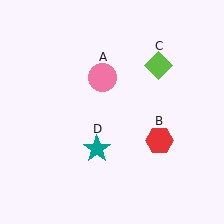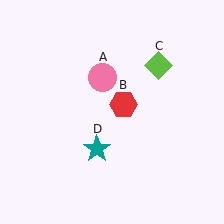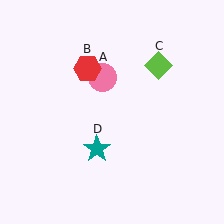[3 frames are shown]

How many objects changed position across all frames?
1 object changed position: red hexagon (object B).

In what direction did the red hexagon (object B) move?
The red hexagon (object B) moved up and to the left.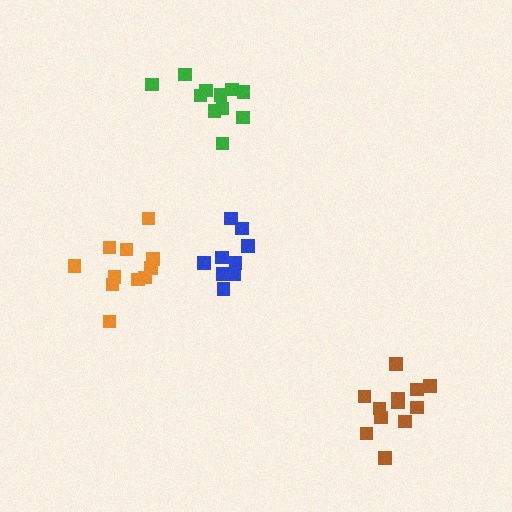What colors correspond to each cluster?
The clusters are colored: green, brown, orange, blue.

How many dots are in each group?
Group 1: 11 dots, Group 2: 12 dots, Group 3: 11 dots, Group 4: 9 dots (43 total).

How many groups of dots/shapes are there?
There are 4 groups.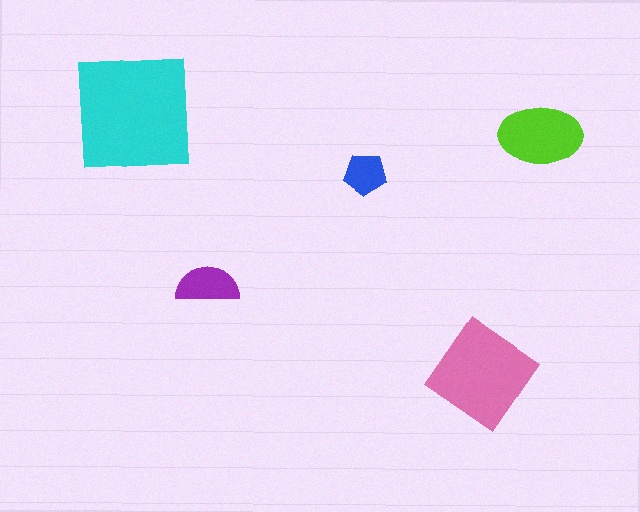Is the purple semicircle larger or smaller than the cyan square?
Smaller.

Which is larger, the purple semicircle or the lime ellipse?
The lime ellipse.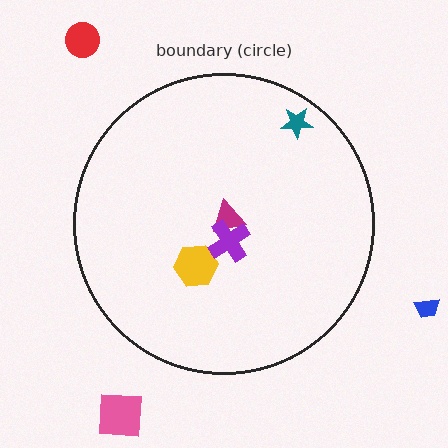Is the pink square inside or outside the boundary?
Outside.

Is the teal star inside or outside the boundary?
Inside.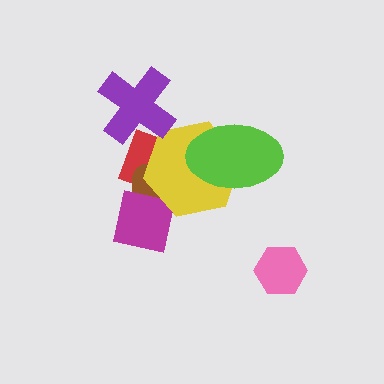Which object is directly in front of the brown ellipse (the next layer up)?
The magenta square is directly in front of the brown ellipse.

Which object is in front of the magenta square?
The yellow hexagon is in front of the magenta square.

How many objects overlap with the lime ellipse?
1 object overlaps with the lime ellipse.